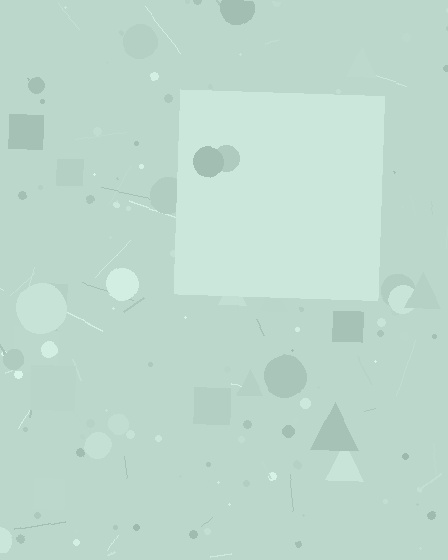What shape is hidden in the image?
A square is hidden in the image.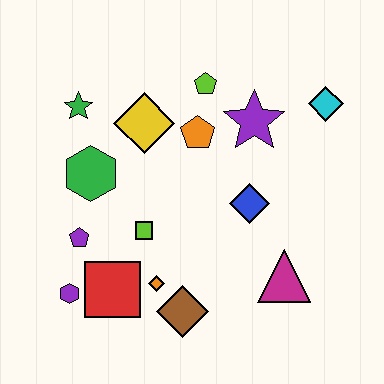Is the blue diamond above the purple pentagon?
Yes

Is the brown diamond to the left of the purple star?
Yes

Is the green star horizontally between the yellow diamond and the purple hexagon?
Yes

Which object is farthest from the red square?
The cyan diamond is farthest from the red square.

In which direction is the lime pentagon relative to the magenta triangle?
The lime pentagon is above the magenta triangle.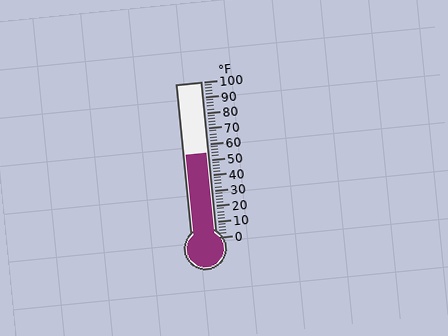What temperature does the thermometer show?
The thermometer shows approximately 54°F.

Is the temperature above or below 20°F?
The temperature is above 20°F.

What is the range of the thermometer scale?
The thermometer scale ranges from 0°F to 100°F.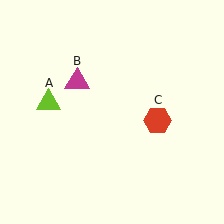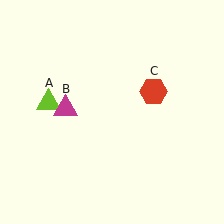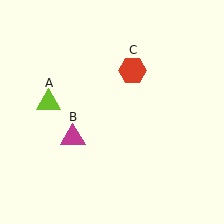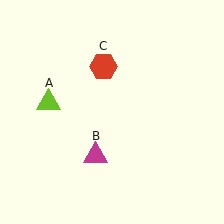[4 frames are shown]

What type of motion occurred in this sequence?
The magenta triangle (object B), red hexagon (object C) rotated counterclockwise around the center of the scene.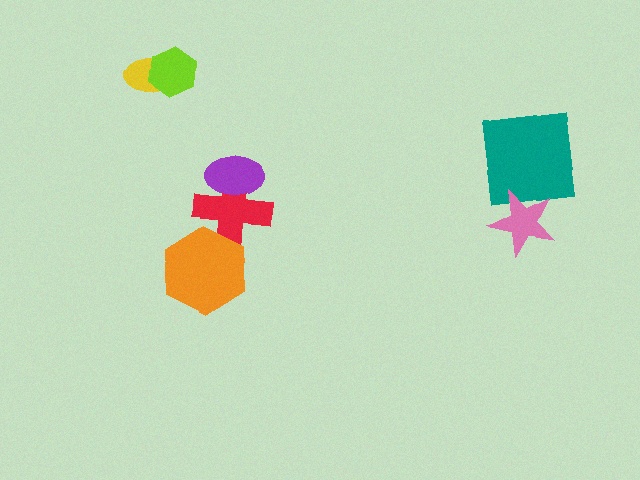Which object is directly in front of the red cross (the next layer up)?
The orange hexagon is directly in front of the red cross.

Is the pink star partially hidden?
No, no other shape covers it.